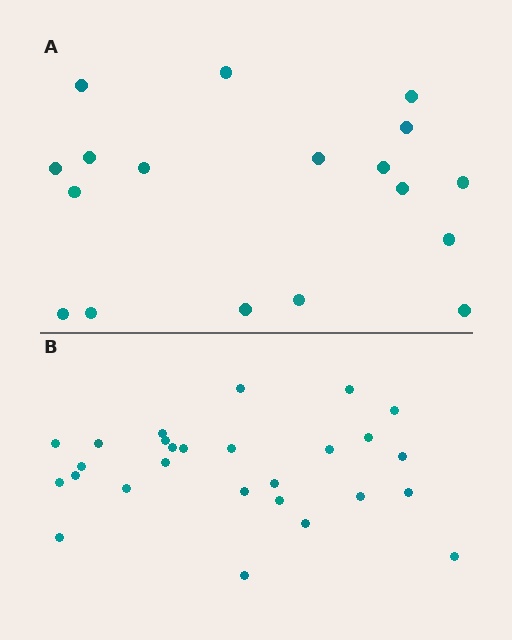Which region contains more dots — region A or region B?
Region B (the bottom region) has more dots.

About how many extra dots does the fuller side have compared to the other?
Region B has roughly 8 or so more dots than region A.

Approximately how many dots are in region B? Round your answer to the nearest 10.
About 30 dots. (The exact count is 27, which rounds to 30.)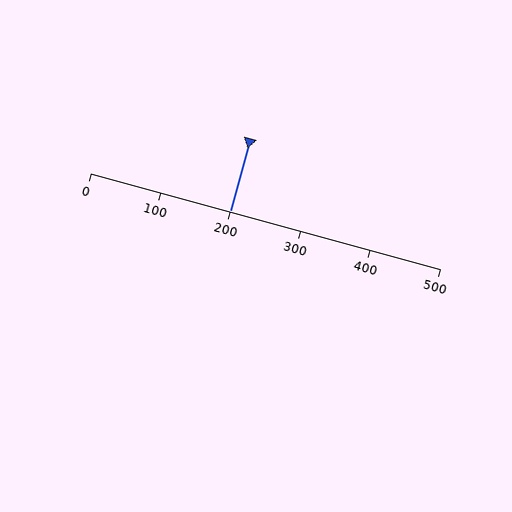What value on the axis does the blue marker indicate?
The marker indicates approximately 200.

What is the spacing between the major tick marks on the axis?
The major ticks are spaced 100 apart.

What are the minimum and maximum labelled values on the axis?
The axis runs from 0 to 500.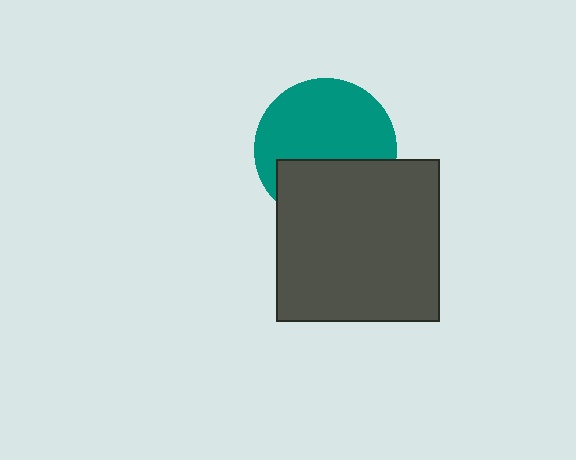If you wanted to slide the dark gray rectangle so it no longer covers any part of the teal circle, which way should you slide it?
Slide it down — that is the most direct way to separate the two shapes.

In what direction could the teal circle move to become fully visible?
The teal circle could move up. That would shift it out from behind the dark gray rectangle entirely.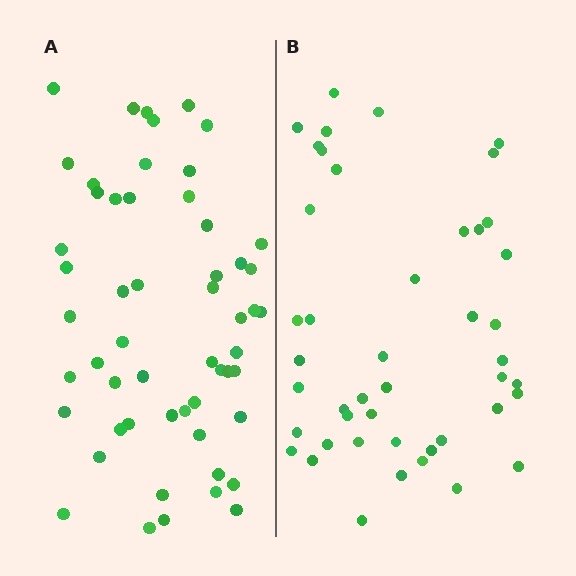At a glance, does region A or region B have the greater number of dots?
Region A (the left region) has more dots.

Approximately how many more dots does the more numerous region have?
Region A has roughly 10 or so more dots than region B.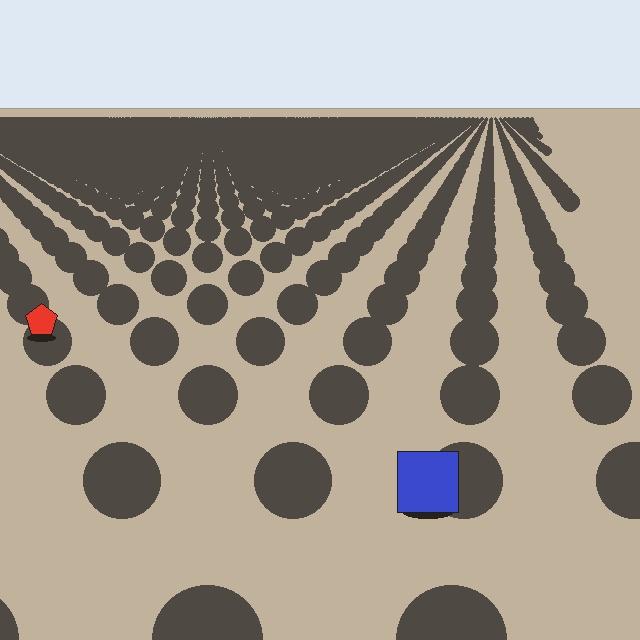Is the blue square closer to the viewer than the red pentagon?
Yes. The blue square is closer — you can tell from the texture gradient: the ground texture is coarser near it.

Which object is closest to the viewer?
The blue square is closest. The texture marks near it are larger and more spread out.